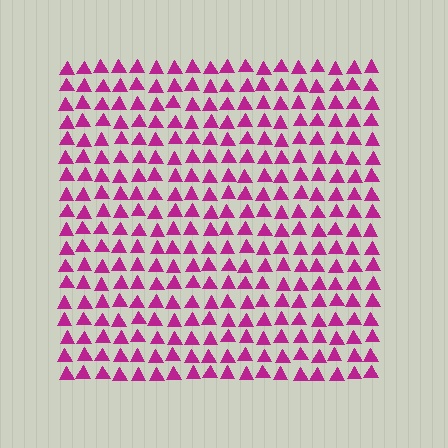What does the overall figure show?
The overall figure shows a square.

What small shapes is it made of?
It is made of small triangles.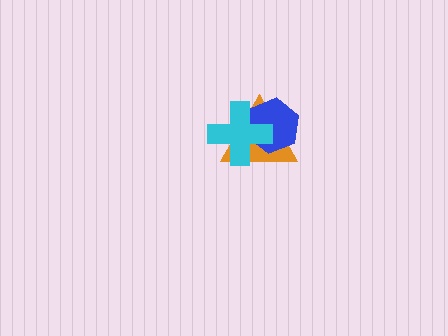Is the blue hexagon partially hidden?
Yes, it is partially covered by another shape.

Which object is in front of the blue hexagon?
The cyan cross is in front of the blue hexagon.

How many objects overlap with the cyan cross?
2 objects overlap with the cyan cross.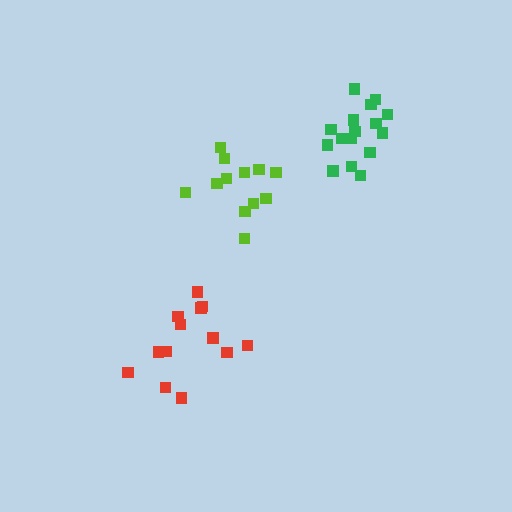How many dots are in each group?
Group 1: 16 dots, Group 2: 12 dots, Group 3: 13 dots (41 total).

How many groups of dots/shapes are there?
There are 3 groups.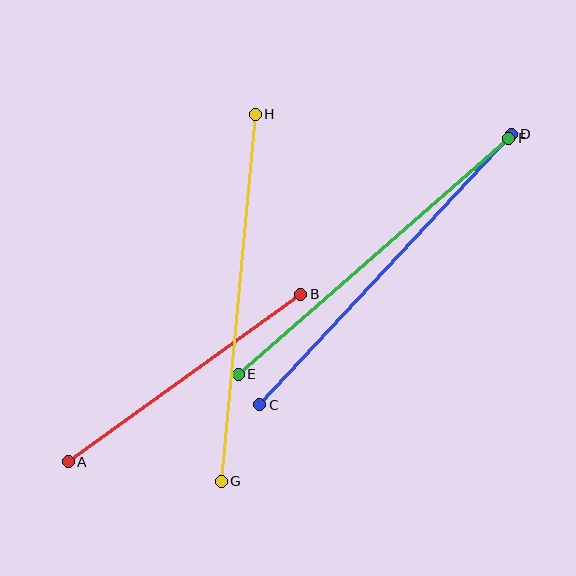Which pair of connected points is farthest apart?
Points C and D are farthest apart.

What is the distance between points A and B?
The distance is approximately 286 pixels.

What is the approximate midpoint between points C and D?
The midpoint is at approximately (386, 270) pixels.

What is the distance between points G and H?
The distance is approximately 369 pixels.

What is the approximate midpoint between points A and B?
The midpoint is at approximately (185, 378) pixels.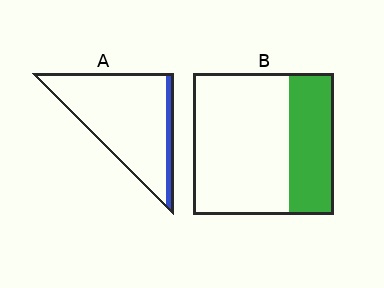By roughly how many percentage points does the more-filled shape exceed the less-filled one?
By roughly 20 percentage points (B over A).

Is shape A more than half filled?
No.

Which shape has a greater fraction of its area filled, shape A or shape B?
Shape B.